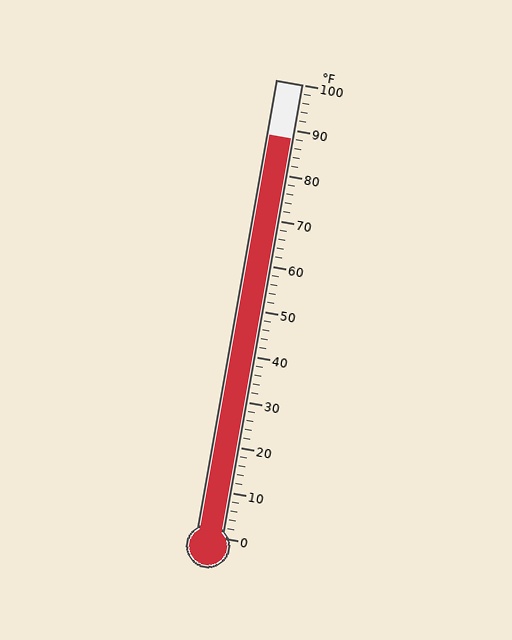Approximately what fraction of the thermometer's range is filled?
The thermometer is filled to approximately 90% of its range.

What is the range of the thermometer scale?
The thermometer scale ranges from 0°F to 100°F.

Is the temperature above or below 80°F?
The temperature is above 80°F.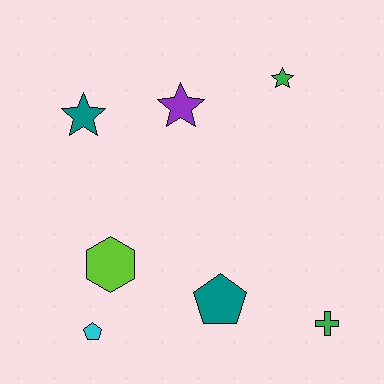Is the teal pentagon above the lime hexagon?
No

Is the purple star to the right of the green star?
No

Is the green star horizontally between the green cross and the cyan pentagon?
Yes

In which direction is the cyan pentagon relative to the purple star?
The cyan pentagon is below the purple star.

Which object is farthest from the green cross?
The teal star is farthest from the green cross.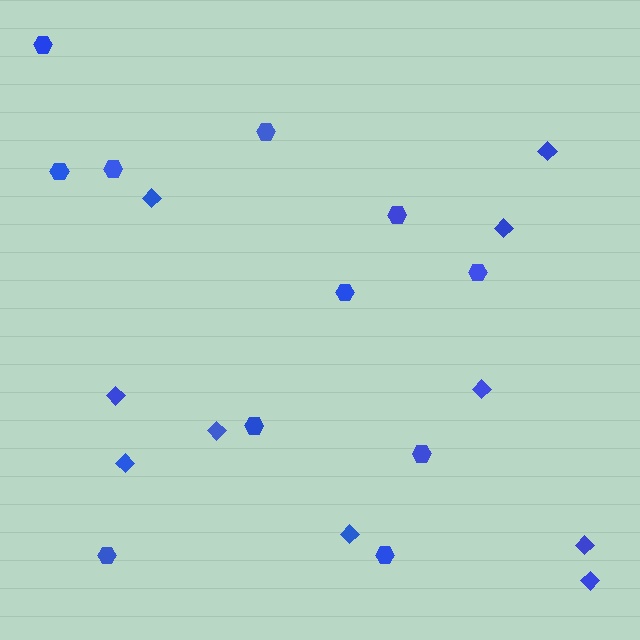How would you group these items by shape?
There are 2 groups: one group of hexagons (11) and one group of diamonds (10).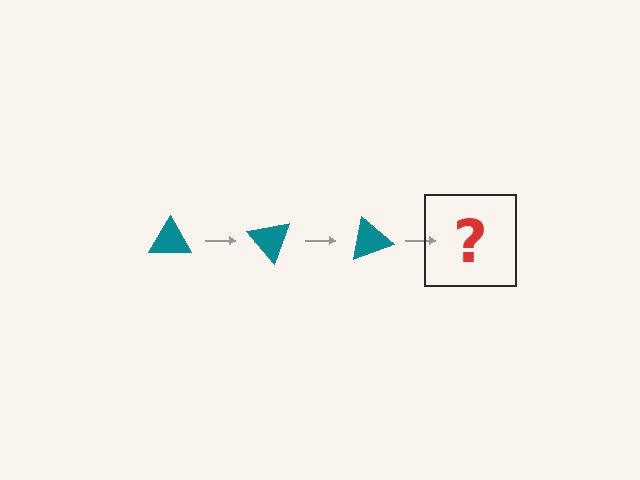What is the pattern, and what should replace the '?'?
The pattern is that the triangle rotates 50 degrees each step. The '?' should be a teal triangle rotated 150 degrees.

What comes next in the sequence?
The next element should be a teal triangle rotated 150 degrees.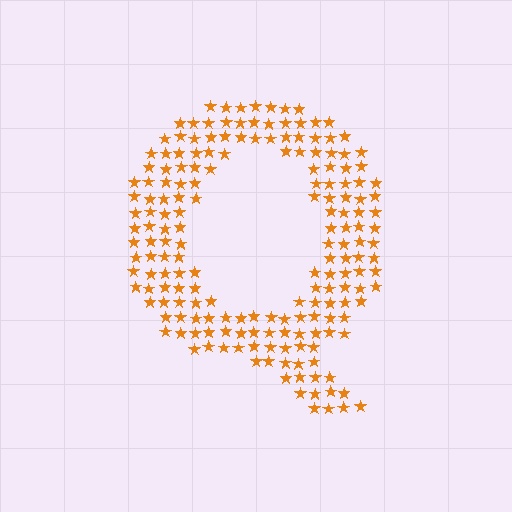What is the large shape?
The large shape is the letter Q.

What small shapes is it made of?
It is made of small stars.